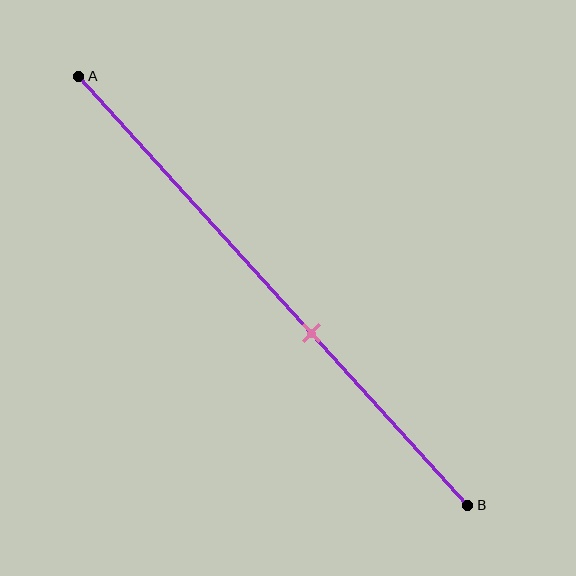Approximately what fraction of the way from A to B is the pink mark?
The pink mark is approximately 60% of the way from A to B.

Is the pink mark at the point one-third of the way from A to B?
No, the mark is at about 60% from A, not at the 33% one-third point.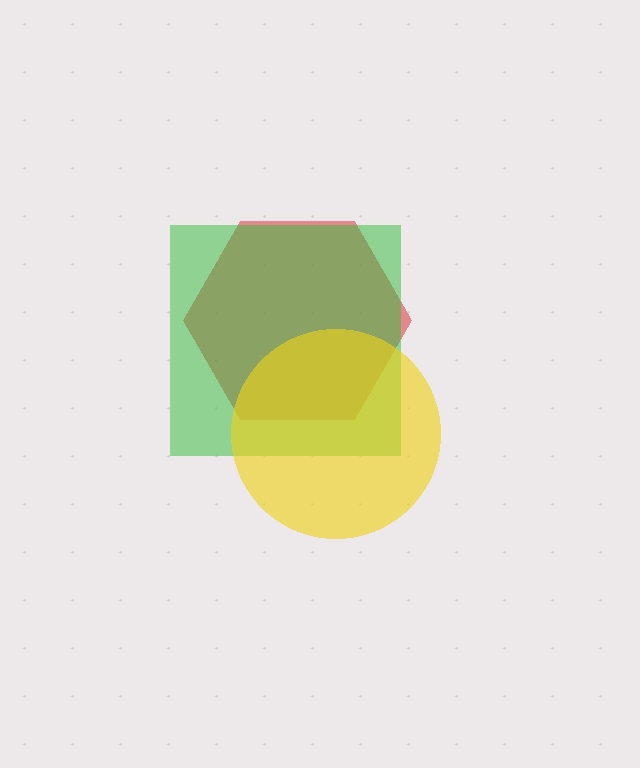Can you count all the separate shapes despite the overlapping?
Yes, there are 3 separate shapes.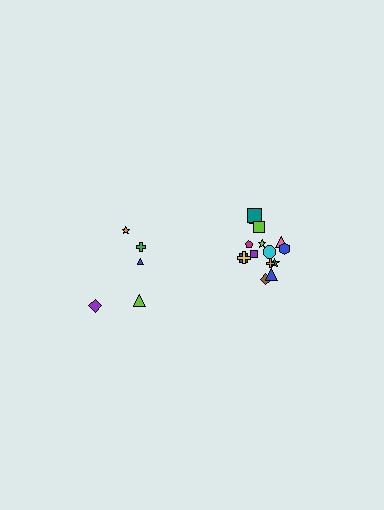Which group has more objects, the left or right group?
The right group.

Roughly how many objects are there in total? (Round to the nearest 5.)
Roughly 20 objects in total.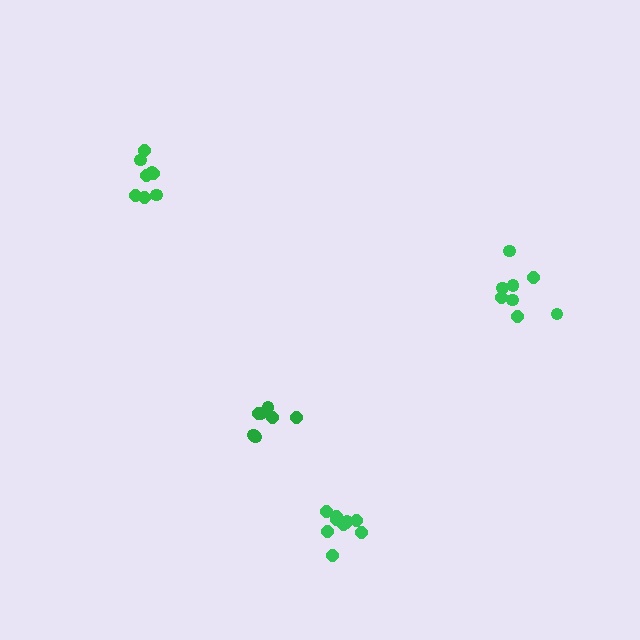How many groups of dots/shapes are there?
There are 4 groups.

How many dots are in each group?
Group 1: 7 dots, Group 2: 9 dots, Group 3: 8 dots, Group 4: 10 dots (34 total).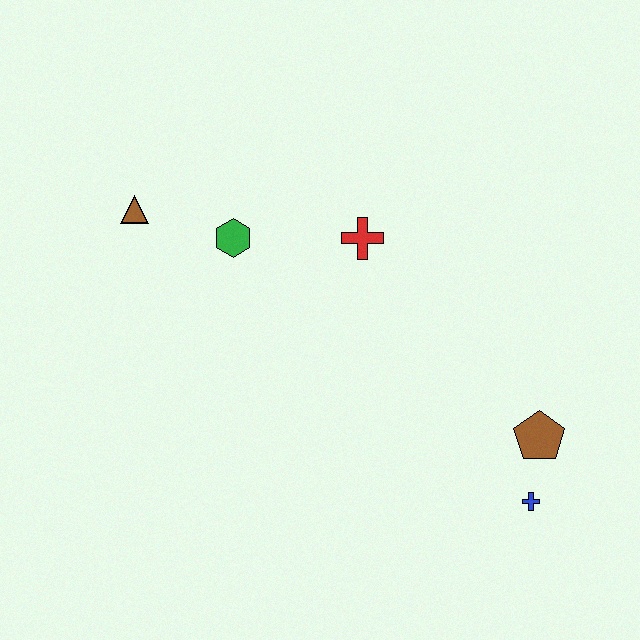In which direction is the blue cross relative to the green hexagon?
The blue cross is to the right of the green hexagon.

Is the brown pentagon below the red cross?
Yes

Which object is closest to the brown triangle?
The green hexagon is closest to the brown triangle.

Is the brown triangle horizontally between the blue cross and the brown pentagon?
No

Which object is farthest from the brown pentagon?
The brown triangle is farthest from the brown pentagon.